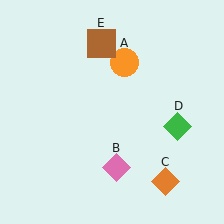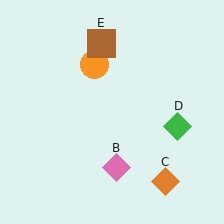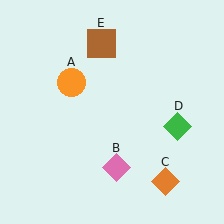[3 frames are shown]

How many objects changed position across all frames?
1 object changed position: orange circle (object A).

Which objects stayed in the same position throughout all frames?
Pink diamond (object B) and orange diamond (object C) and green diamond (object D) and brown square (object E) remained stationary.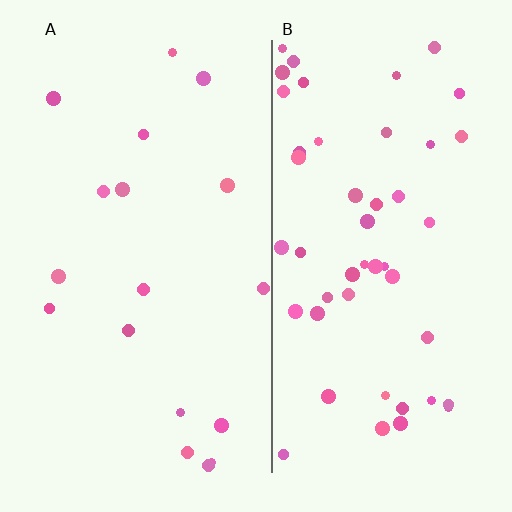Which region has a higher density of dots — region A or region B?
B (the right).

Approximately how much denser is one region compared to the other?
Approximately 2.7× — region B over region A.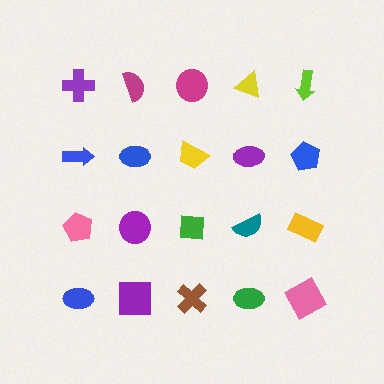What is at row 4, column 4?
A green ellipse.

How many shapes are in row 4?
5 shapes.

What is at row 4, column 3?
A brown cross.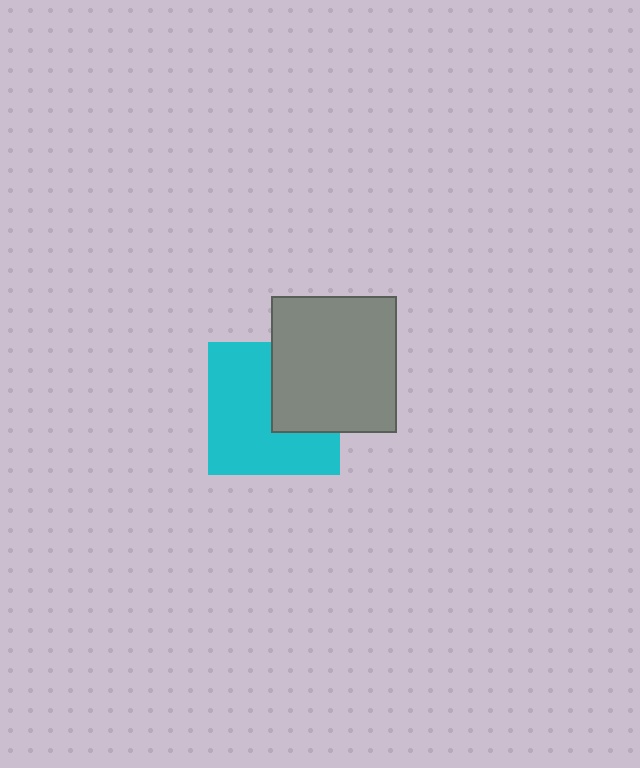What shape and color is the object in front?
The object in front is a gray rectangle.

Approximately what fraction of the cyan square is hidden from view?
Roughly 35% of the cyan square is hidden behind the gray rectangle.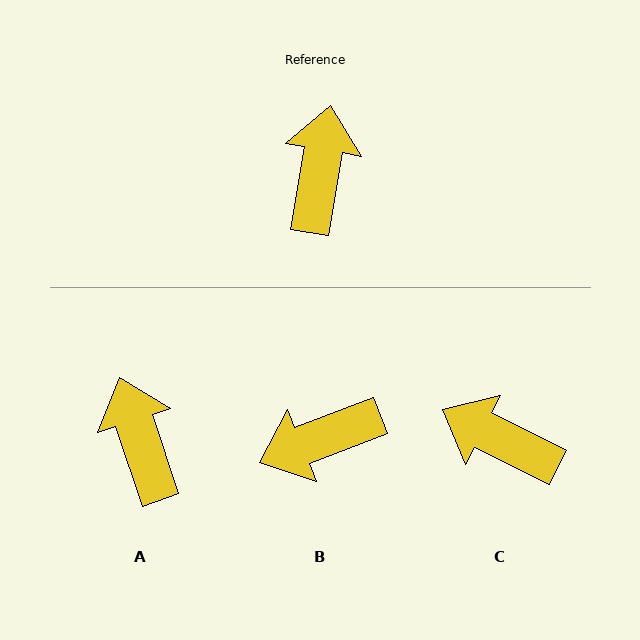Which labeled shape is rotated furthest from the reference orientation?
B, about 121 degrees away.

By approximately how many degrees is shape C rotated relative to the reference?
Approximately 73 degrees counter-clockwise.